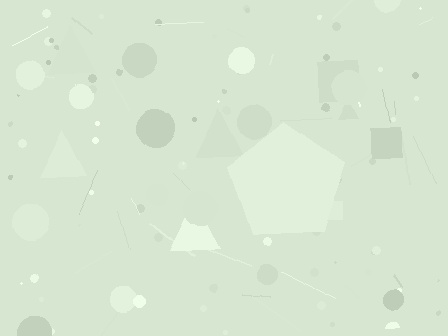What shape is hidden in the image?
A pentagon is hidden in the image.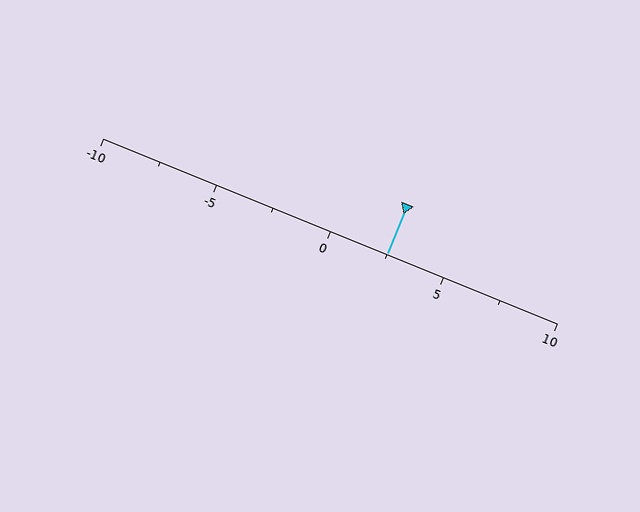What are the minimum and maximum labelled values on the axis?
The axis runs from -10 to 10.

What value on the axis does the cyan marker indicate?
The marker indicates approximately 2.5.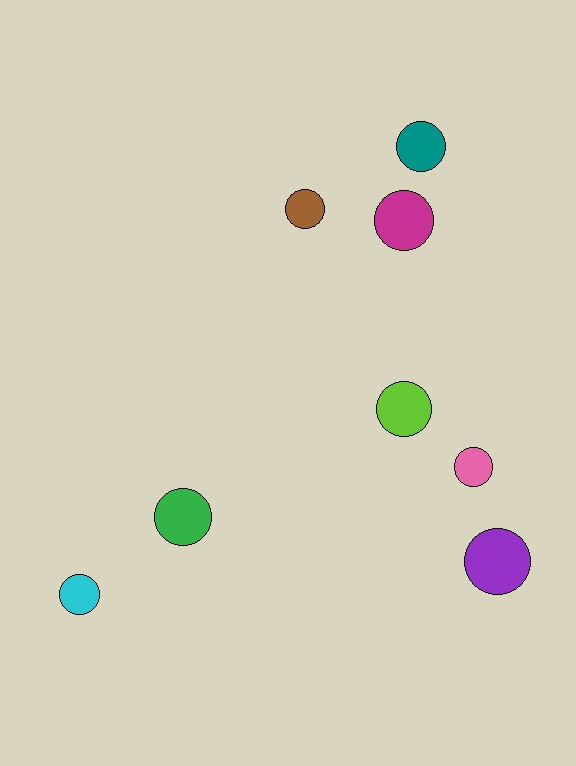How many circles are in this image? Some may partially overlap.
There are 8 circles.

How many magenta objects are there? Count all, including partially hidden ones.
There is 1 magenta object.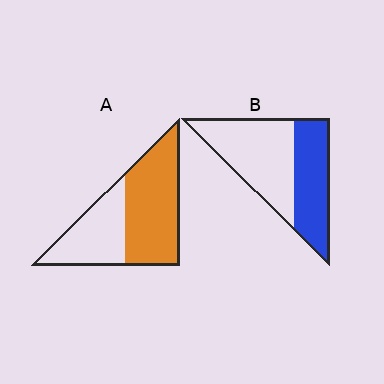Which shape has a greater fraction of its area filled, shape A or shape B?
Shape A.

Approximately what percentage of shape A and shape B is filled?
A is approximately 60% and B is approximately 40%.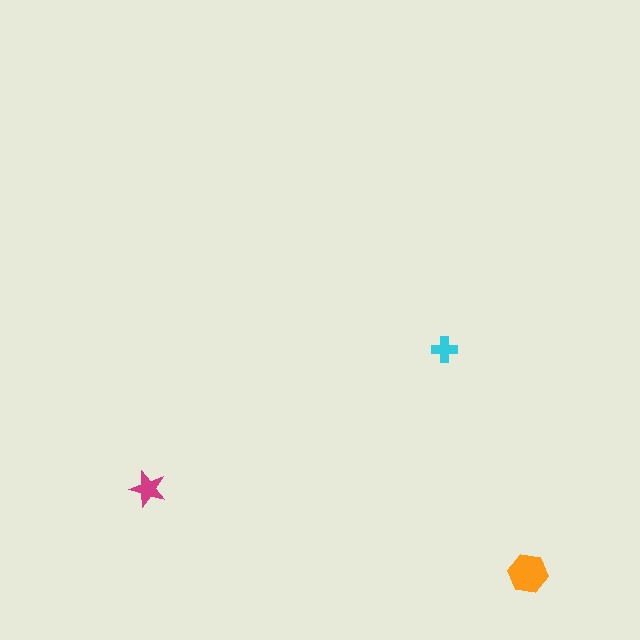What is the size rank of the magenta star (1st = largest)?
2nd.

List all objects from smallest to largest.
The cyan cross, the magenta star, the orange hexagon.